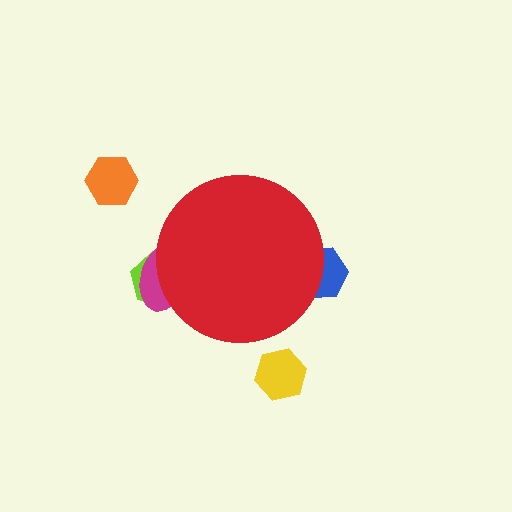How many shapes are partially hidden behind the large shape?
3 shapes are partially hidden.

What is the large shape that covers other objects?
A red circle.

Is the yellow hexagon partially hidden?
No, the yellow hexagon is fully visible.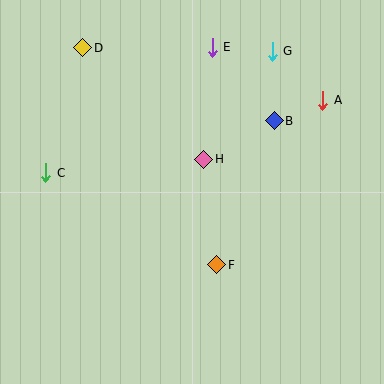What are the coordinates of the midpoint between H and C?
The midpoint between H and C is at (125, 166).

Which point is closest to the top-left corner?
Point D is closest to the top-left corner.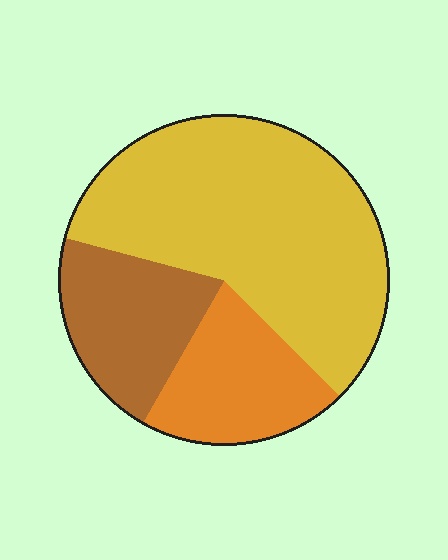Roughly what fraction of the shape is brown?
Brown takes up about one fifth (1/5) of the shape.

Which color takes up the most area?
Yellow, at roughly 60%.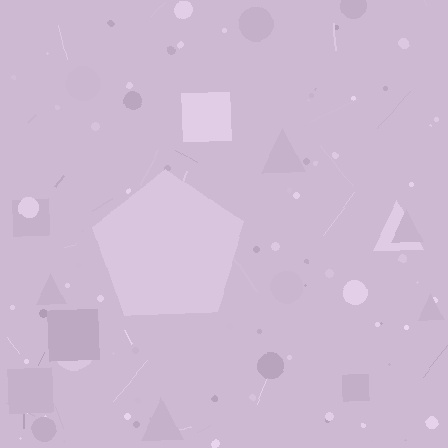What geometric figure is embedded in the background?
A pentagon is embedded in the background.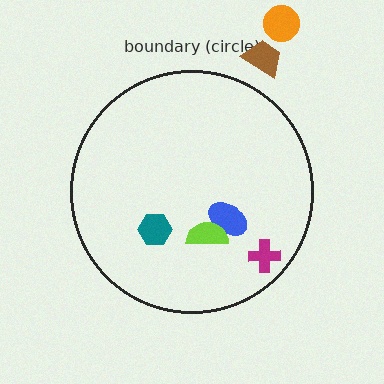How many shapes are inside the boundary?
4 inside, 2 outside.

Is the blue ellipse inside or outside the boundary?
Inside.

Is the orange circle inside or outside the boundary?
Outside.